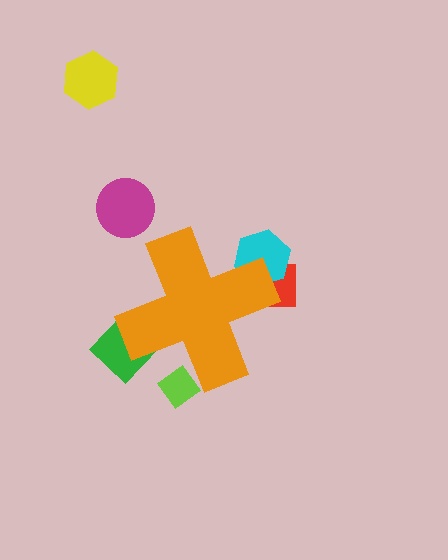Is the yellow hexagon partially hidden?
No, the yellow hexagon is fully visible.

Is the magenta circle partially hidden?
No, the magenta circle is fully visible.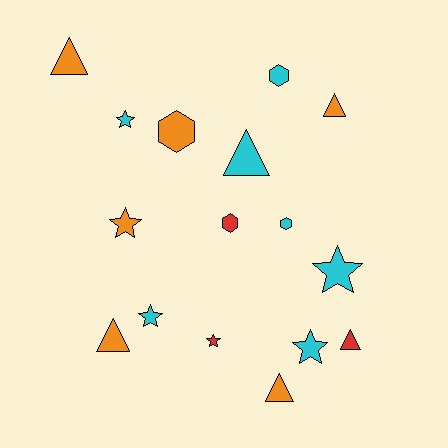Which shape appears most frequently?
Triangle, with 6 objects.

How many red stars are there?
There is 1 red star.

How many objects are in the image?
There are 16 objects.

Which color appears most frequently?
Cyan, with 7 objects.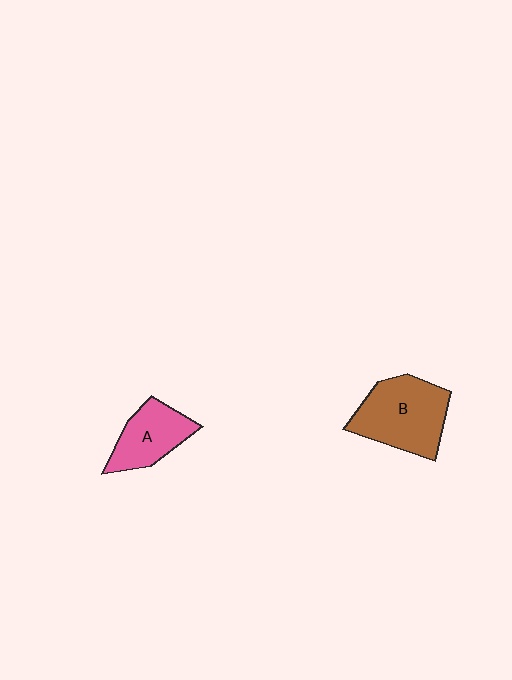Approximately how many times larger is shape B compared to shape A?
Approximately 1.5 times.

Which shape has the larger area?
Shape B (brown).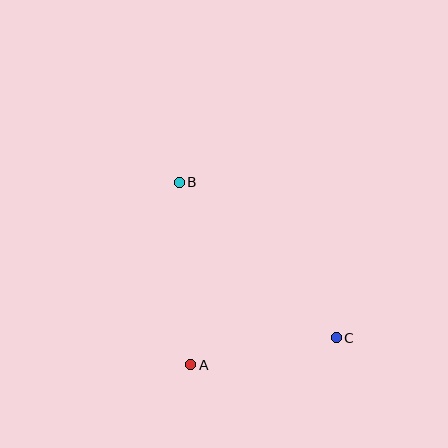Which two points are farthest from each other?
Points B and C are farthest from each other.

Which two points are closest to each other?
Points A and C are closest to each other.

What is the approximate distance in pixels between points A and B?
The distance between A and B is approximately 183 pixels.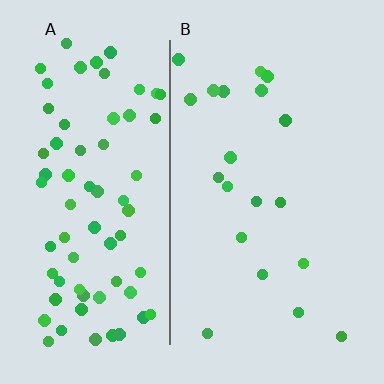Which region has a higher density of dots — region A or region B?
A (the left).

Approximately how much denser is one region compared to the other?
Approximately 3.7× — region A over region B.